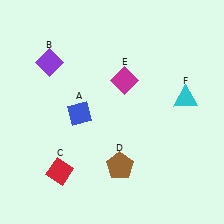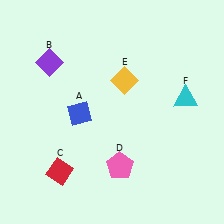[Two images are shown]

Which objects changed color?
D changed from brown to pink. E changed from magenta to yellow.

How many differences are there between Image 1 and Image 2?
There are 2 differences between the two images.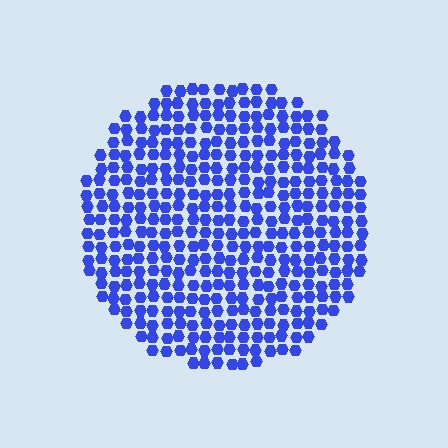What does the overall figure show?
The overall figure shows a circle.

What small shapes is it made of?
It is made of small hexagons.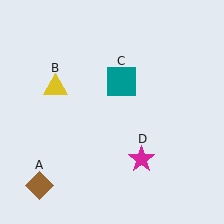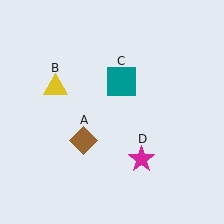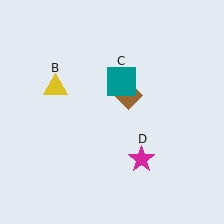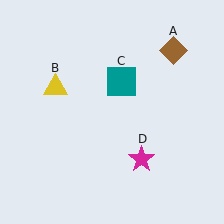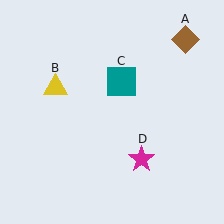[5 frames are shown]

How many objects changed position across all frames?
1 object changed position: brown diamond (object A).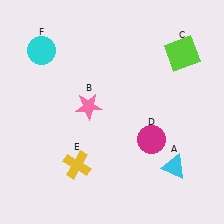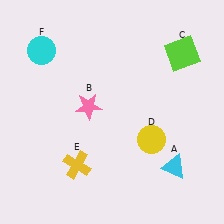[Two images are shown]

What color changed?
The circle (D) changed from magenta in Image 1 to yellow in Image 2.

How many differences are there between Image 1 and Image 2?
There is 1 difference between the two images.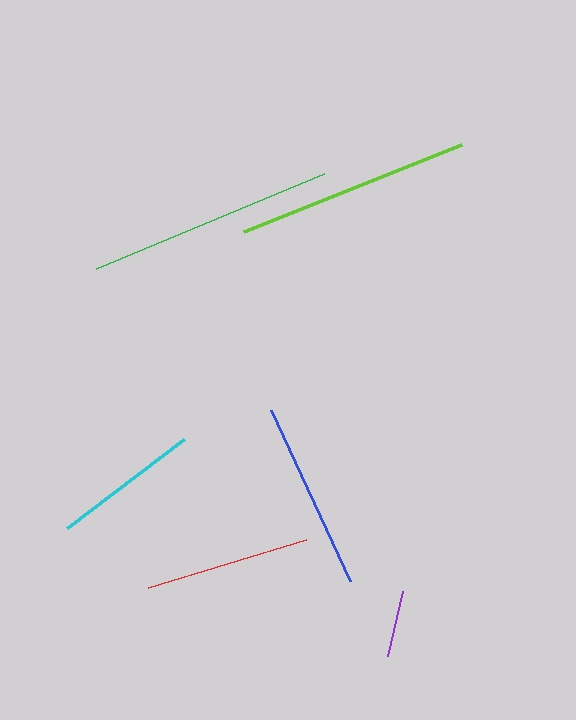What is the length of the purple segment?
The purple segment is approximately 67 pixels long.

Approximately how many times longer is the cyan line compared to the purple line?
The cyan line is approximately 2.2 times the length of the purple line.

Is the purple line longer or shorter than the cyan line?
The cyan line is longer than the purple line.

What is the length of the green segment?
The green segment is approximately 247 pixels long.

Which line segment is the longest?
The green line is the longest at approximately 247 pixels.